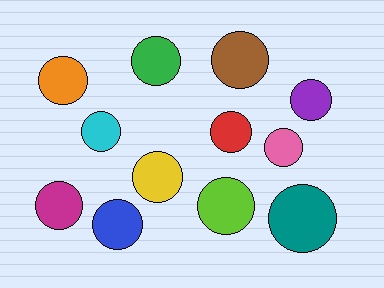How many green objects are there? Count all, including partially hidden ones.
There is 1 green object.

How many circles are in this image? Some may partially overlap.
There are 12 circles.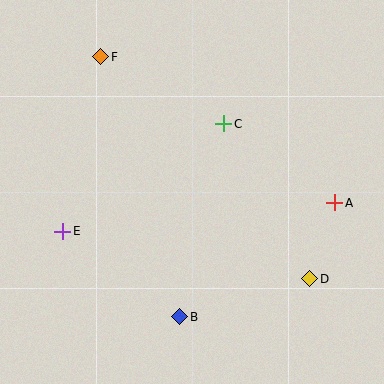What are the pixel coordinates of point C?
Point C is at (224, 124).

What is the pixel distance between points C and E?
The distance between C and E is 193 pixels.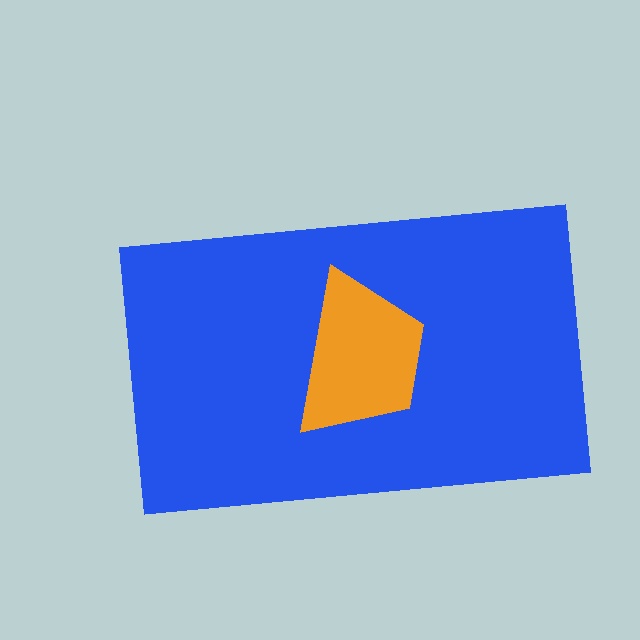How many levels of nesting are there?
2.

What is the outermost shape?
The blue rectangle.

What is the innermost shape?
The orange trapezoid.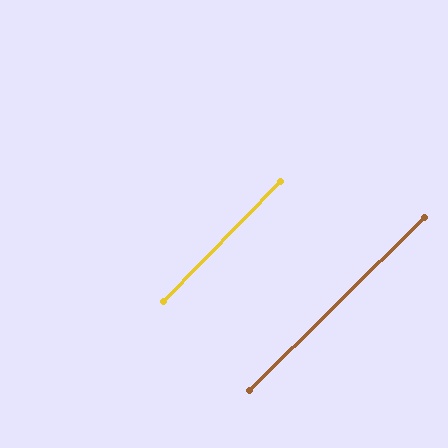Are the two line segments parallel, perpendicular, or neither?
Parallel — their directions differ by only 0.9°.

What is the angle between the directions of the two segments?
Approximately 1 degree.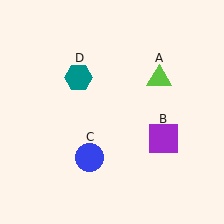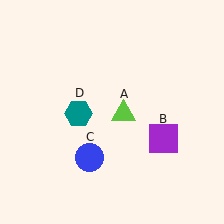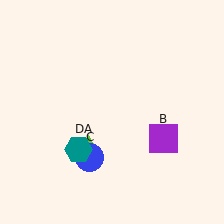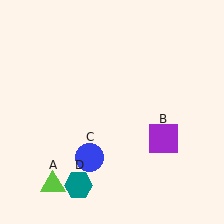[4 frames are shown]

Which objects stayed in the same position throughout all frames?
Purple square (object B) and blue circle (object C) remained stationary.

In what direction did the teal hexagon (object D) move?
The teal hexagon (object D) moved down.